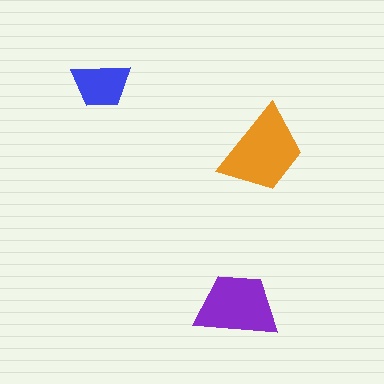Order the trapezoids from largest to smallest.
the orange one, the purple one, the blue one.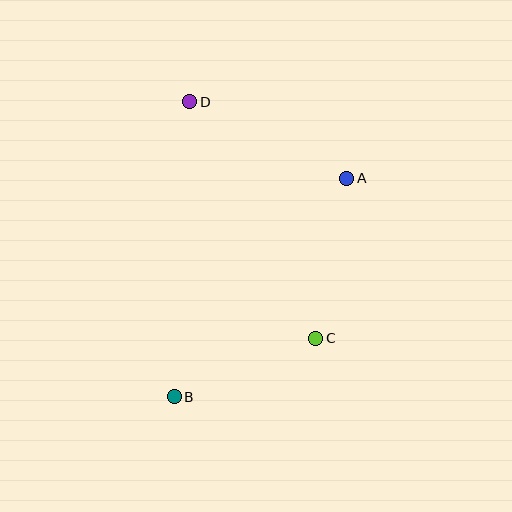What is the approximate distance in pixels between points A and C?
The distance between A and C is approximately 163 pixels.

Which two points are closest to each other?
Points B and C are closest to each other.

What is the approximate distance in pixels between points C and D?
The distance between C and D is approximately 268 pixels.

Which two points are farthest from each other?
Points B and D are farthest from each other.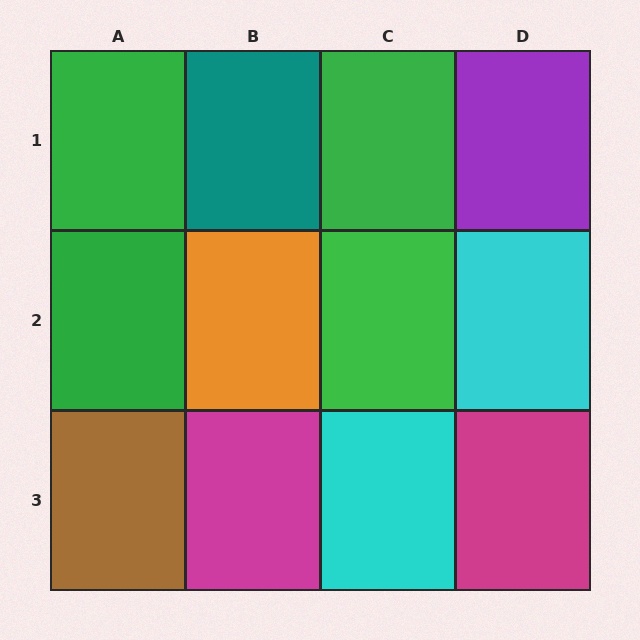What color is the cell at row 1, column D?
Purple.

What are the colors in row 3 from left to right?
Brown, magenta, cyan, magenta.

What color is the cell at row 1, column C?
Green.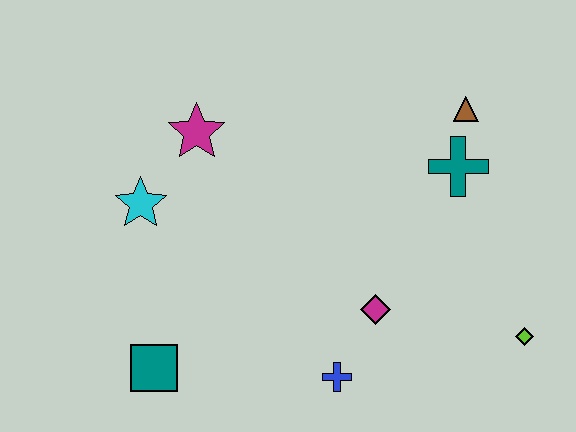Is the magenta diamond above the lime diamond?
Yes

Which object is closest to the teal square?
The cyan star is closest to the teal square.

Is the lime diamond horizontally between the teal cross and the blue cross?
No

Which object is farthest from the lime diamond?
The cyan star is farthest from the lime diamond.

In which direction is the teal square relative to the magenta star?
The teal square is below the magenta star.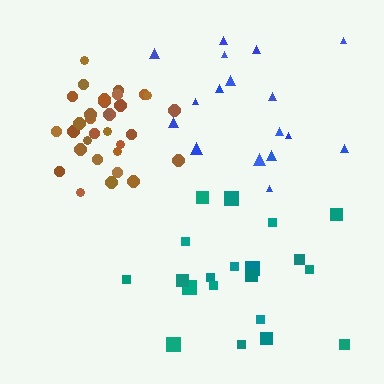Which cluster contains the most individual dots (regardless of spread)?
Brown (32).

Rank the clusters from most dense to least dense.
brown, blue, teal.